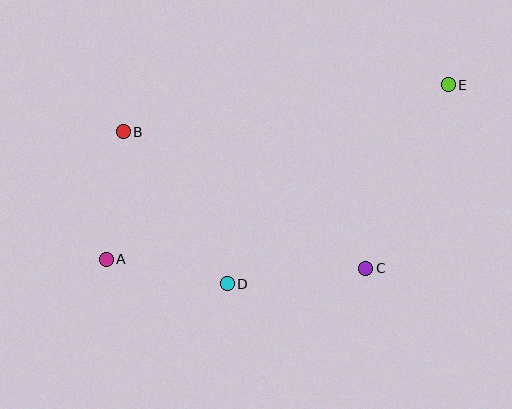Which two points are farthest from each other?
Points A and E are farthest from each other.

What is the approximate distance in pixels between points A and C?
The distance between A and C is approximately 260 pixels.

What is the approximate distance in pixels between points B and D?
The distance between B and D is approximately 185 pixels.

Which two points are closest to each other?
Points A and D are closest to each other.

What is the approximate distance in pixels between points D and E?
The distance between D and E is approximately 297 pixels.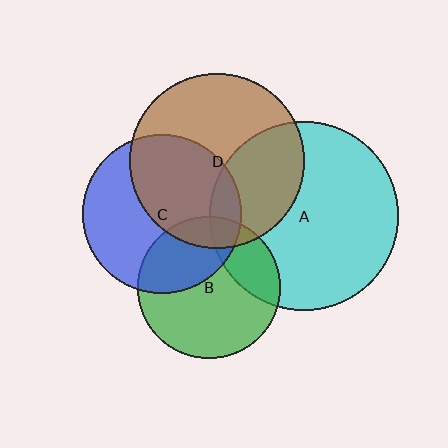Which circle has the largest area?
Circle A (cyan).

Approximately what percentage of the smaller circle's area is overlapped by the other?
Approximately 25%.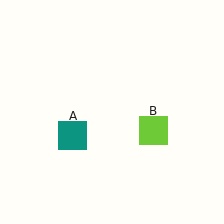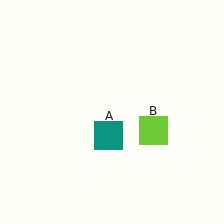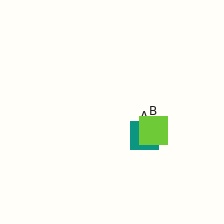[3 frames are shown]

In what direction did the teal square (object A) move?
The teal square (object A) moved right.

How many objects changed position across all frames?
1 object changed position: teal square (object A).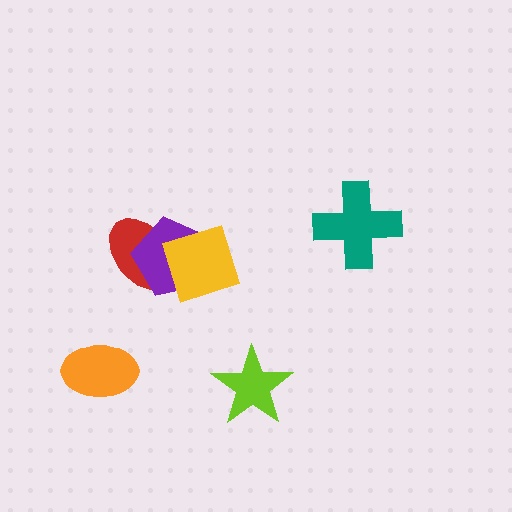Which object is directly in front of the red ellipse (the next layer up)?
The purple pentagon is directly in front of the red ellipse.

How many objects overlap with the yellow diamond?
2 objects overlap with the yellow diamond.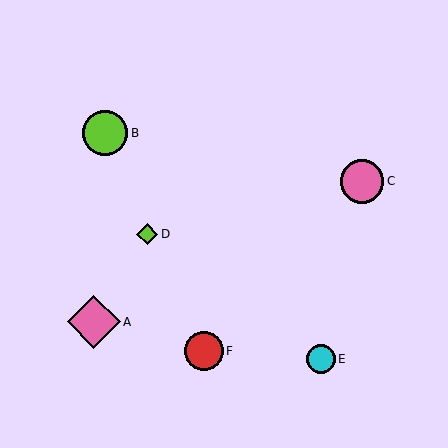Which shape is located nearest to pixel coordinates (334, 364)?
The cyan circle (labeled E) at (321, 359) is nearest to that location.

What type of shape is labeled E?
Shape E is a cyan circle.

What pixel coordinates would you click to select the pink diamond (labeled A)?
Click at (94, 322) to select the pink diamond A.